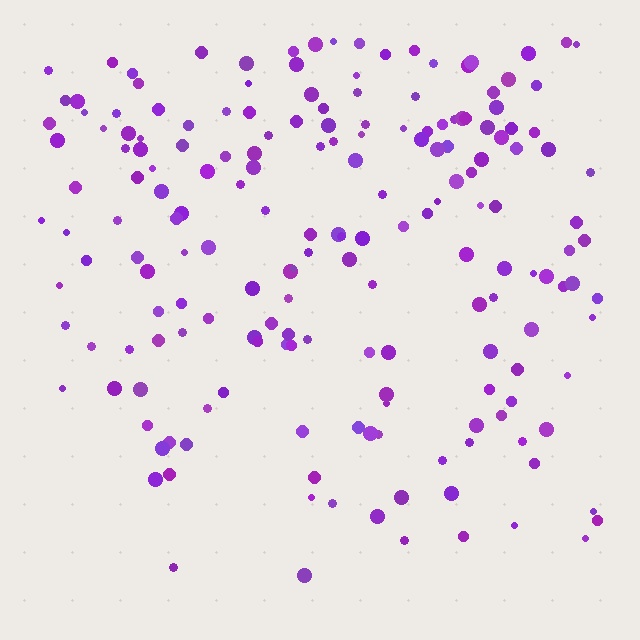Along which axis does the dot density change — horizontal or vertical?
Vertical.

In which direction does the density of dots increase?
From bottom to top, with the top side densest.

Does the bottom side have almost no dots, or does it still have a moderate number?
Still a moderate number, just noticeably fewer than the top.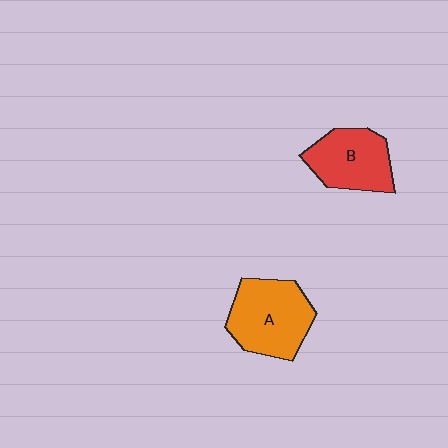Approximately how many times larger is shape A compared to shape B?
Approximately 1.2 times.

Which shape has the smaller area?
Shape B (red).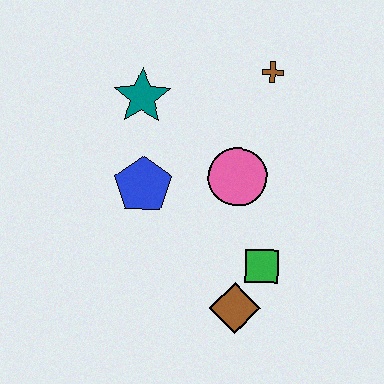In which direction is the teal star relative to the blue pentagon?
The teal star is above the blue pentagon.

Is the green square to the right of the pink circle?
Yes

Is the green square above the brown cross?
No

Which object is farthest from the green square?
The teal star is farthest from the green square.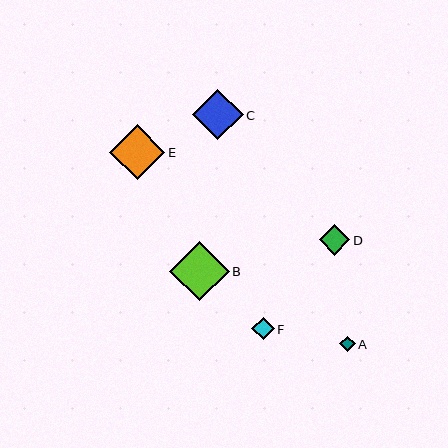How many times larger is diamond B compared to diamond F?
Diamond B is approximately 2.6 times the size of diamond F.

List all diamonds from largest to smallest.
From largest to smallest: B, E, C, D, F, A.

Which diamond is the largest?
Diamond B is the largest with a size of approximately 60 pixels.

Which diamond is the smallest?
Diamond A is the smallest with a size of approximately 16 pixels.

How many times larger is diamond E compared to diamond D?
Diamond E is approximately 1.8 times the size of diamond D.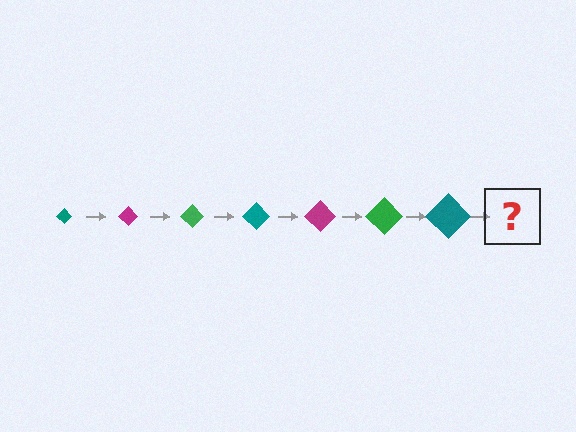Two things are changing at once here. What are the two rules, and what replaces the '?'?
The two rules are that the diamond grows larger each step and the color cycles through teal, magenta, and green. The '?' should be a magenta diamond, larger than the previous one.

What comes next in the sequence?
The next element should be a magenta diamond, larger than the previous one.